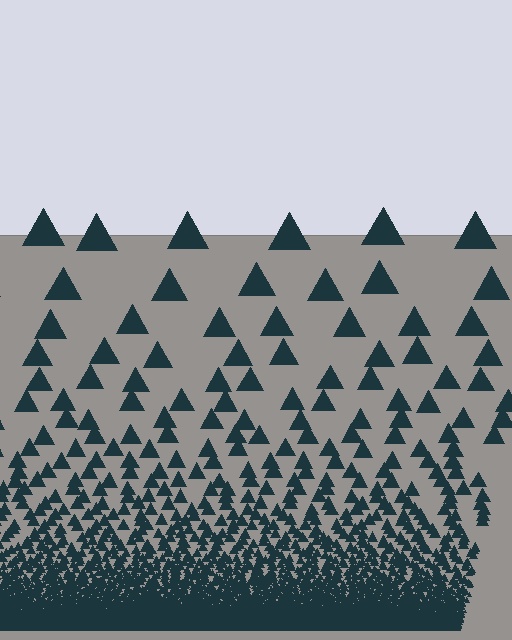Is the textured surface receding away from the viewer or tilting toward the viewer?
The surface appears to tilt toward the viewer. Texture elements get larger and sparser toward the top.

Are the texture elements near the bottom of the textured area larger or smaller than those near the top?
Smaller. The gradient is inverted — elements near the bottom are smaller and denser.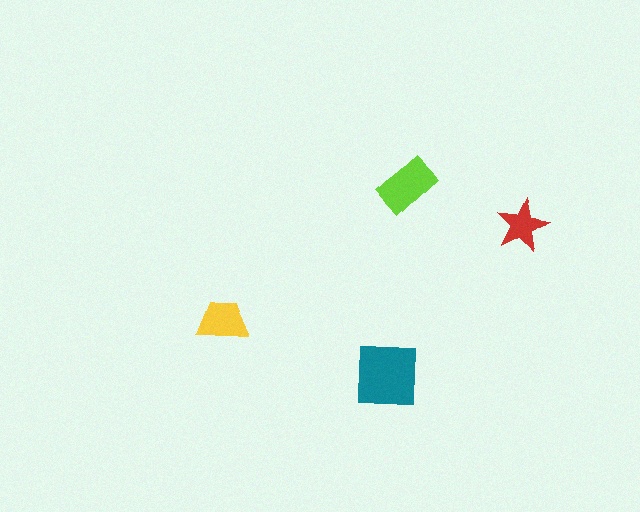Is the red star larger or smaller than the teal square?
Smaller.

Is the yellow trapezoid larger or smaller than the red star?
Larger.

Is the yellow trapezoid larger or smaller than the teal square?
Smaller.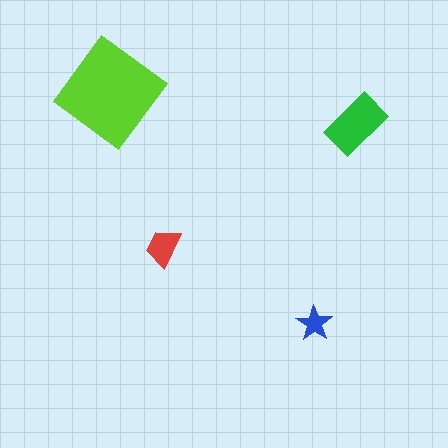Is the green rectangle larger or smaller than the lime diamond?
Smaller.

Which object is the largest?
The lime diamond.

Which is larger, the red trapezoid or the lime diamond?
The lime diamond.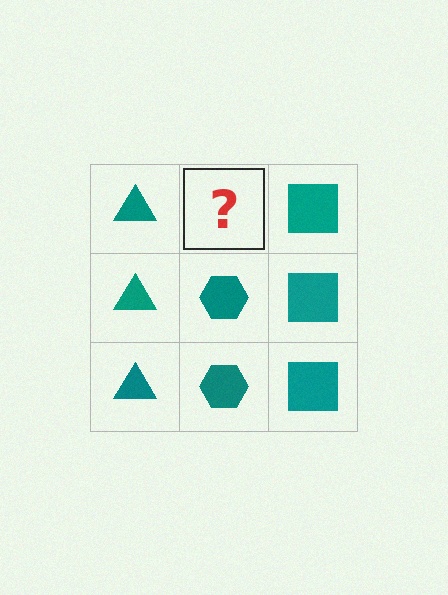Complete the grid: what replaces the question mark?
The question mark should be replaced with a teal hexagon.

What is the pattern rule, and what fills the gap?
The rule is that each column has a consistent shape. The gap should be filled with a teal hexagon.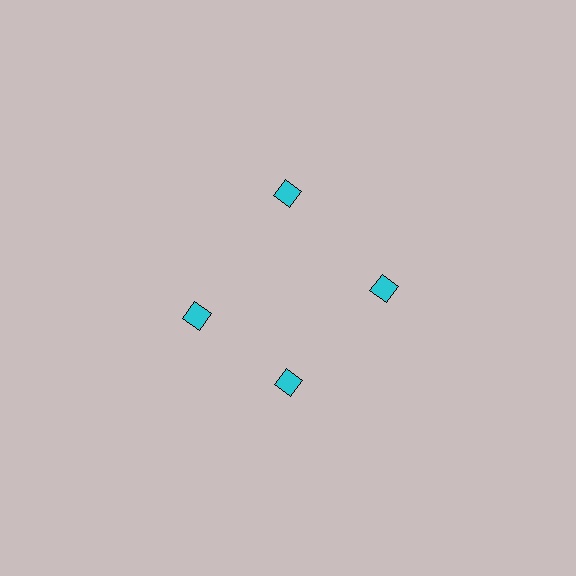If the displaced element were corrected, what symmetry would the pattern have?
It would have 4-fold rotational symmetry — the pattern would map onto itself every 90 degrees.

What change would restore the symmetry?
The symmetry would be restored by rotating it back into even spacing with its neighbors so that all 4 diamonds sit at equal angles and equal distance from the center.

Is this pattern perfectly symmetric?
No. The 4 cyan diamonds are arranged in a ring, but one element near the 9 o'clock position is rotated out of alignment along the ring, breaking the 4-fold rotational symmetry.